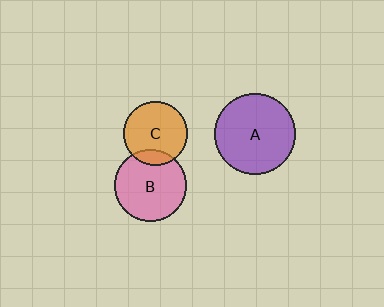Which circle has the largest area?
Circle A (purple).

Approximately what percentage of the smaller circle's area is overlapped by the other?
Approximately 15%.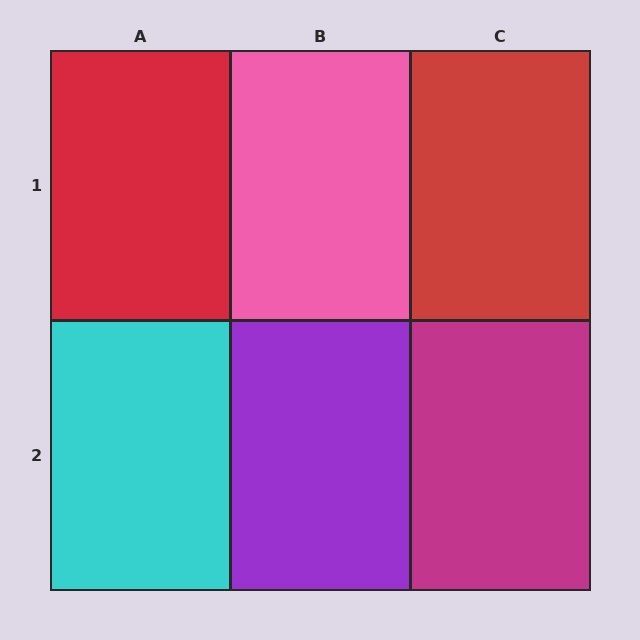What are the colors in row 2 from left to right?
Cyan, purple, magenta.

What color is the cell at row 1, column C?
Red.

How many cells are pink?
1 cell is pink.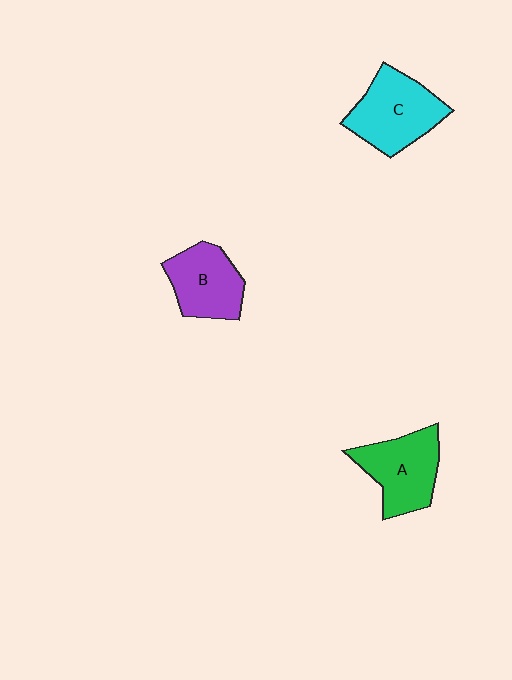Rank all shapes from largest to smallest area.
From largest to smallest: C (cyan), A (green), B (purple).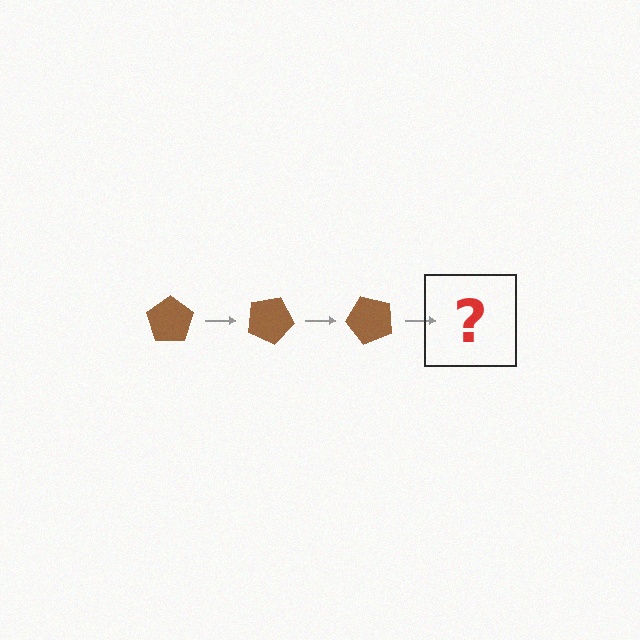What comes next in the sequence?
The next element should be a brown pentagon rotated 75 degrees.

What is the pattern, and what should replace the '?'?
The pattern is that the pentagon rotates 25 degrees each step. The '?' should be a brown pentagon rotated 75 degrees.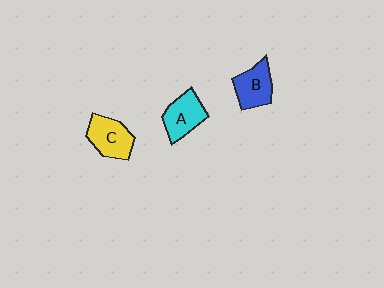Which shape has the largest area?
Shape C (yellow).